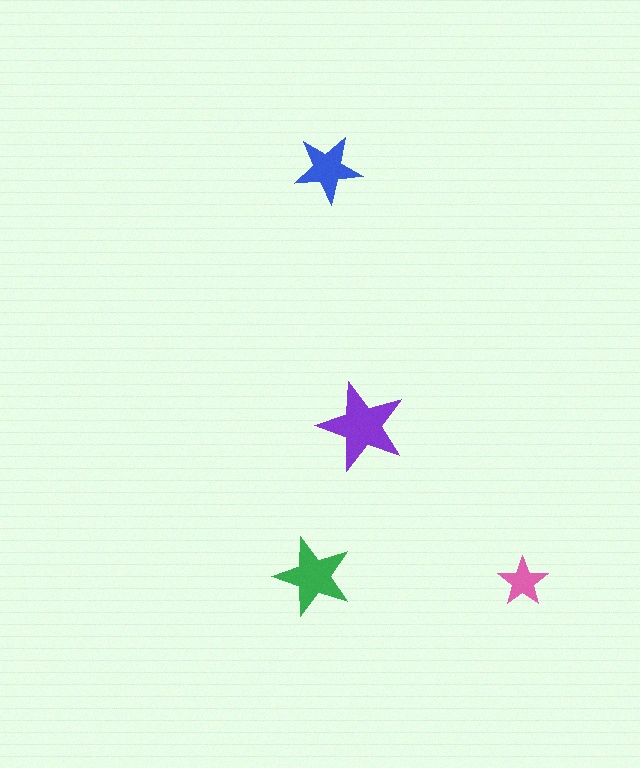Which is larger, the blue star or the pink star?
The blue one.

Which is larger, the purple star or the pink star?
The purple one.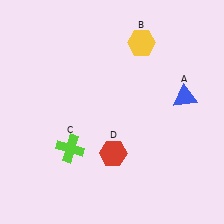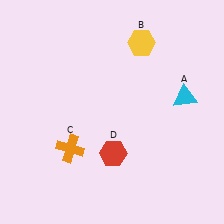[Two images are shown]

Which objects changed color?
A changed from blue to cyan. C changed from lime to orange.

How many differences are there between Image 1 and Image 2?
There are 2 differences between the two images.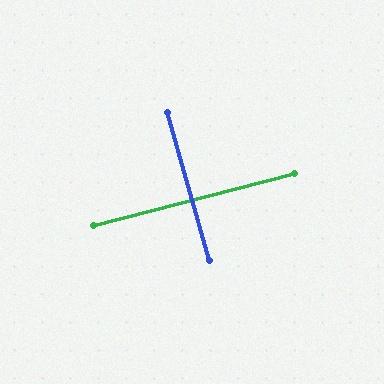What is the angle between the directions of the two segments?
Approximately 88 degrees.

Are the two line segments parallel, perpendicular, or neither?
Perpendicular — they meet at approximately 88°.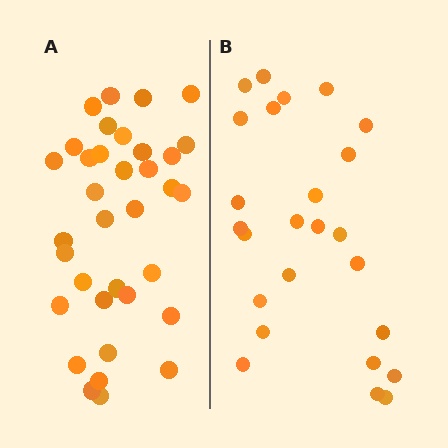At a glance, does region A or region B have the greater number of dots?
Region A (the left region) has more dots.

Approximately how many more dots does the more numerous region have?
Region A has roughly 10 or so more dots than region B.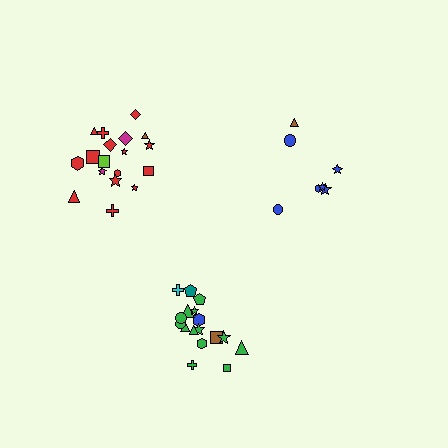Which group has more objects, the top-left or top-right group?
The top-left group.